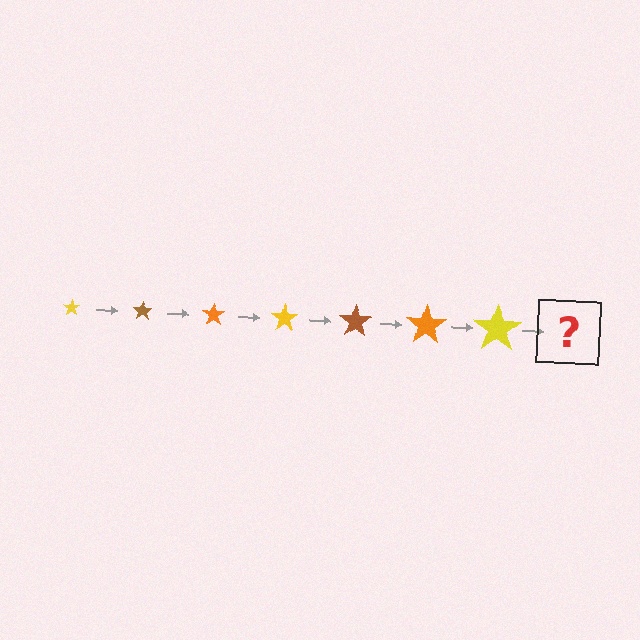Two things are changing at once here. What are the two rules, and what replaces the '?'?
The two rules are that the star grows larger each step and the color cycles through yellow, brown, and orange. The '?' should be a brown star, larger than the previous one.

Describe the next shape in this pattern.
It should be a brown star, larger than the previous one.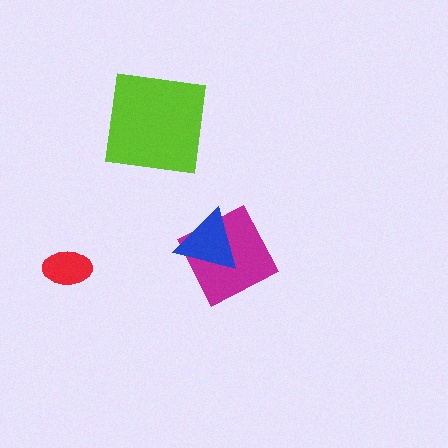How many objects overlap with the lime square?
0 objects overlap with the lime square.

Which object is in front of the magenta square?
The blue triangle is in front of the magenta square.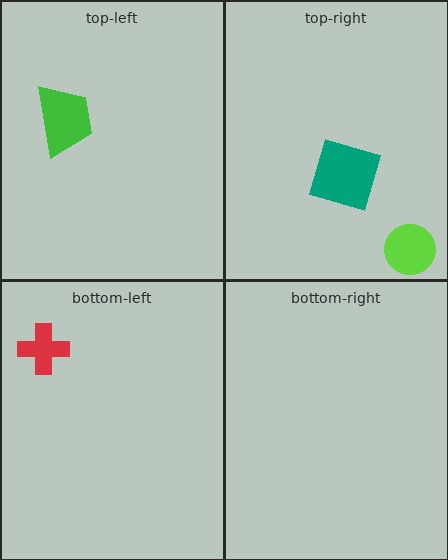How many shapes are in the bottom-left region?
1.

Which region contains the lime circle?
The top-right region.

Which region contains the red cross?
The bottom-left region.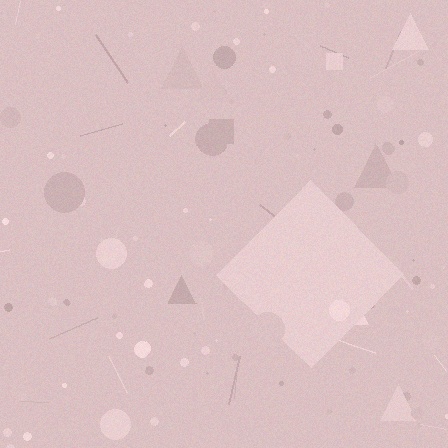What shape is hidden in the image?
A diamond is hidden in the image.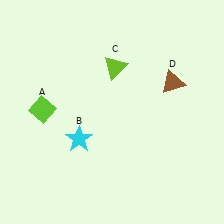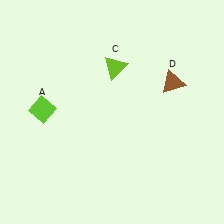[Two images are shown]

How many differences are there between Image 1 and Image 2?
There is 1 difference between the two images.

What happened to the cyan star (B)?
The cyan star (B) was removed in Image 2. It was in the bottom-left area of Image 1.